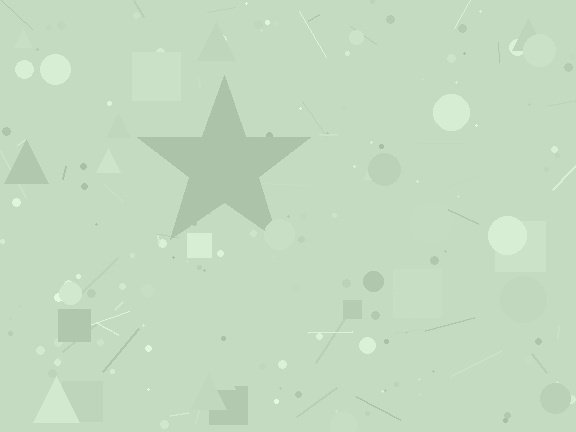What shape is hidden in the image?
A star is hidden in the image.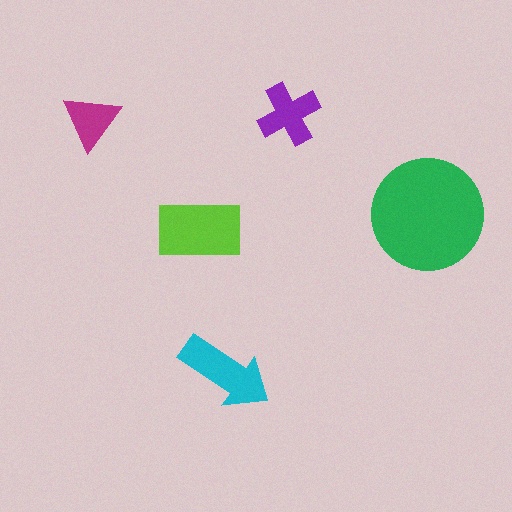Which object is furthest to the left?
The magenta triangle is leftmost.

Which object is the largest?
The green circle.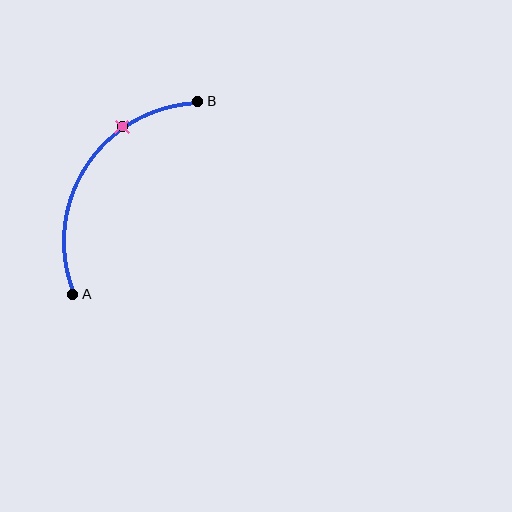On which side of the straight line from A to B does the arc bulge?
The arc bulges to the left of the straight line connecting A and B.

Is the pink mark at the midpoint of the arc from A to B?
No. The pink mark lies on the arc but is closer to endpoint B. The arc midpoint would be at the point on the curve equidistant along the arc from both A and B.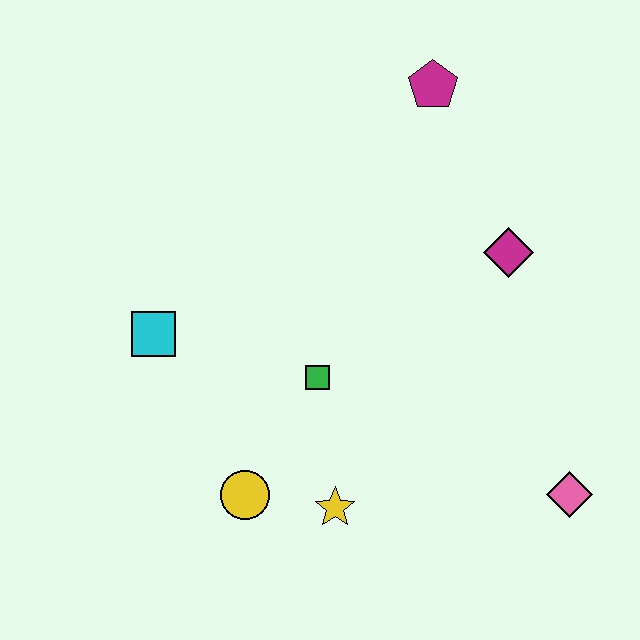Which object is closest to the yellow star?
The yellow circle is closest to the yellow star.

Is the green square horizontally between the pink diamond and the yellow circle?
Yes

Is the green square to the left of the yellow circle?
No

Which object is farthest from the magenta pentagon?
The yellow circle is farthest from the magenta pentagon.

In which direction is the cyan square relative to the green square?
The cyan square is to the left of the green square.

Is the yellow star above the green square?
No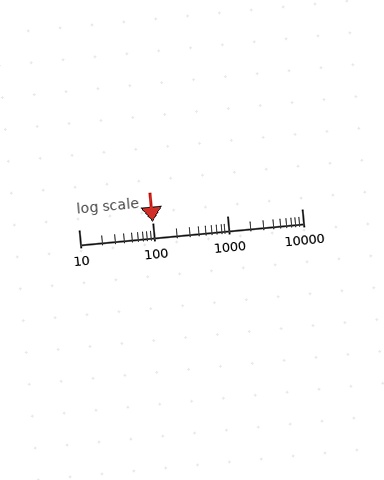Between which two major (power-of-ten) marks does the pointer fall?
The pointer is between 10 and 100.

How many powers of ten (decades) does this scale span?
The scale spans 3 decades, from 10 to 10000.